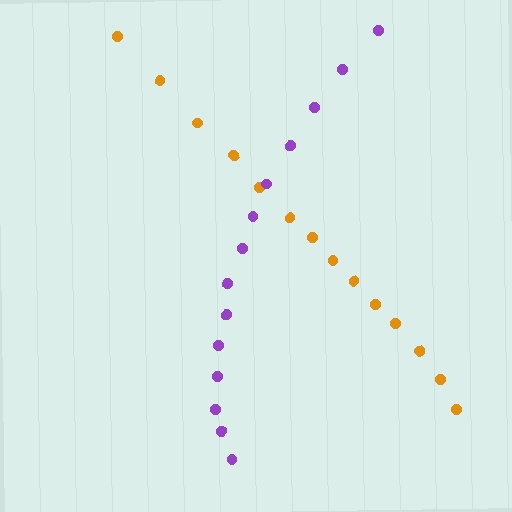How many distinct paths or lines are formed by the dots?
There are 2 distinct paths.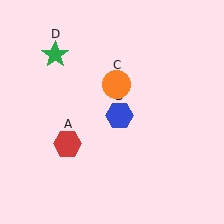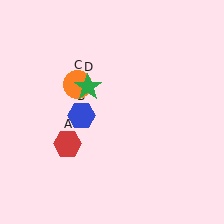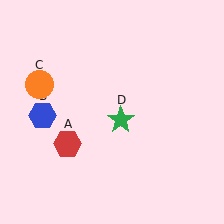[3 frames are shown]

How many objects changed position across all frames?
3 objects changed position: blue hexagon (object B), orange circle (object C), green star (object D).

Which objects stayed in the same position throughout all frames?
Red hexagon (object A) remained stationary.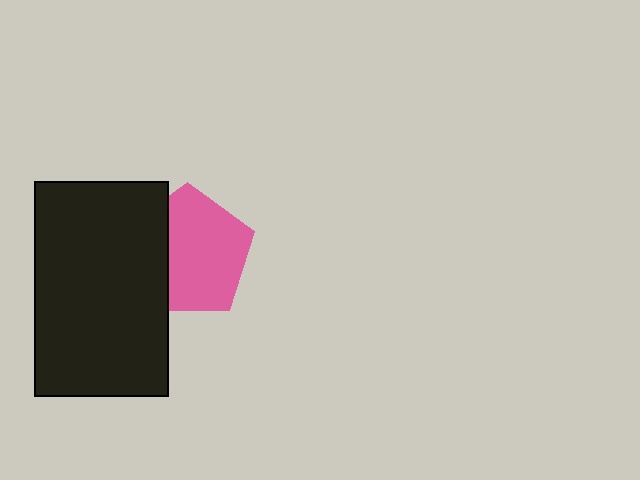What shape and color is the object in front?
The object in front is a black rectangle.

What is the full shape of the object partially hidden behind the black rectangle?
The partially hidden object is a pink pentagon.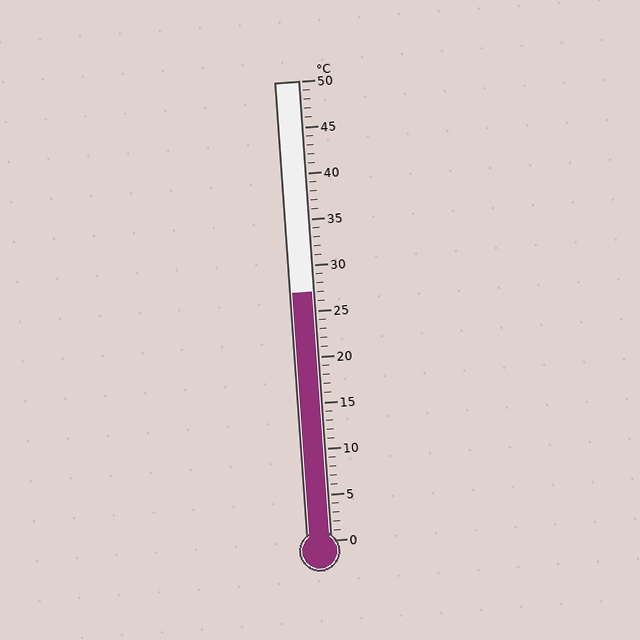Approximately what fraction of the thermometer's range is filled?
The thermometer is filled to approximately 55% of its range.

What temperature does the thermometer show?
The thermometer shows approximately 27°C.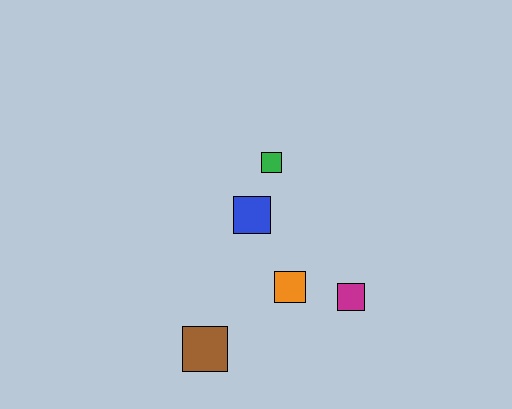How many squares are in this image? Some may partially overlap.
There are 5 squares.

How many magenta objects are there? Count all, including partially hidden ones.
There is 1 magenta object.